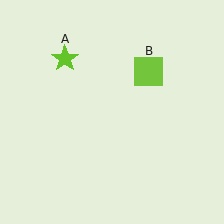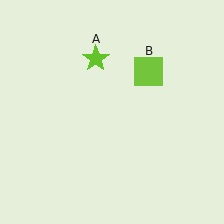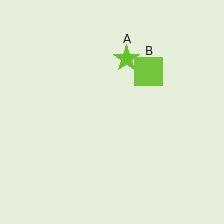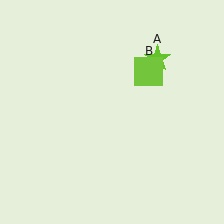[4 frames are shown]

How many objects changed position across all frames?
1 object changed position: lime star (object A).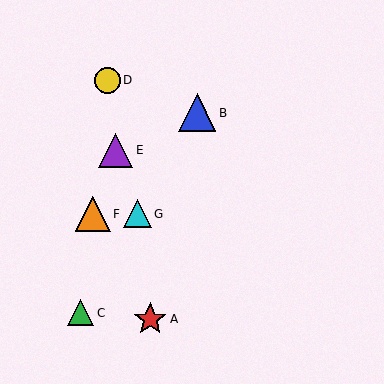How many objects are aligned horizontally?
2 objects (F, G) are aligned horizontally.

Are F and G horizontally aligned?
Yes, both are at y≈214.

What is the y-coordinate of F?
Object F is at y≈214.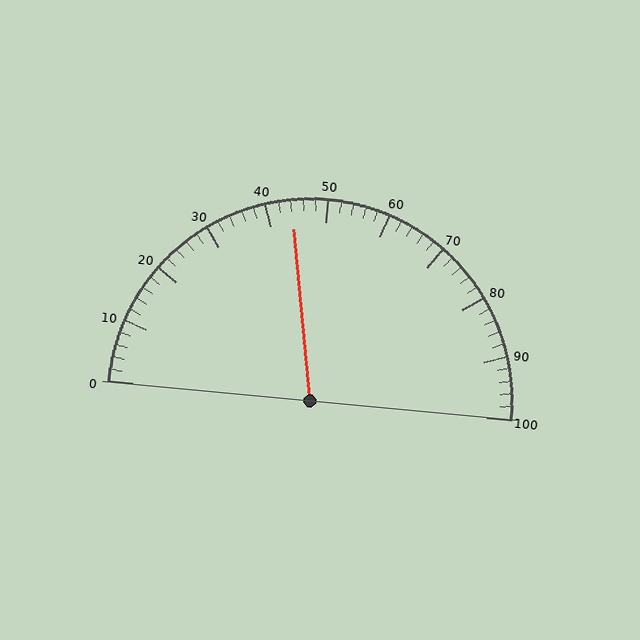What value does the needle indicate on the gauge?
The needle indicates approximately 44.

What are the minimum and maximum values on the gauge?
The gauge ranges from 0 to 100.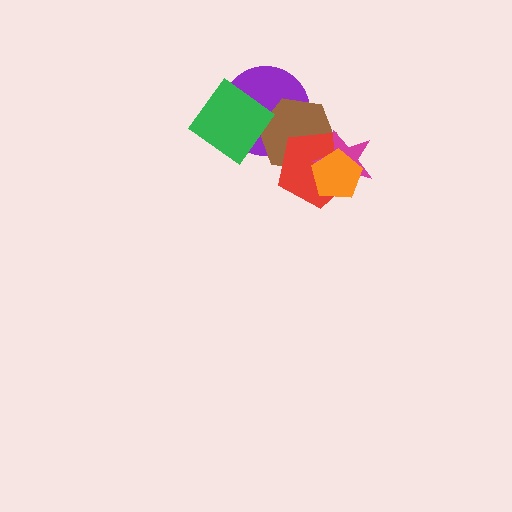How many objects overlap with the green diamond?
1 object overlaps with the green diamond.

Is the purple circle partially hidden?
Yes, it is partially covered by another shape.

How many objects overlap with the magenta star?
3 objects overlap with the magenta star.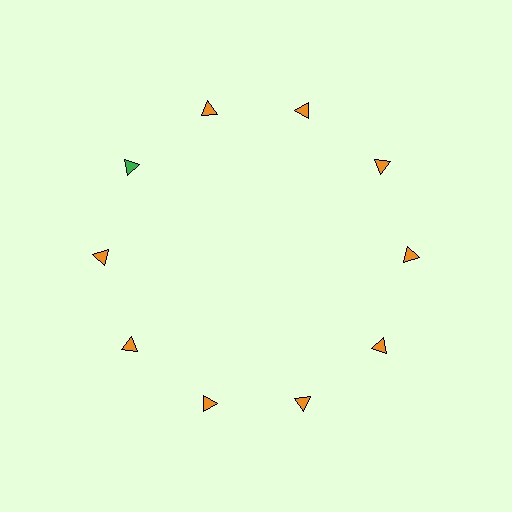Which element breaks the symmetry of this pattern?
The green triangle at roughly the 10 o'clock position breaks the symmetry. All other shapes are orange triangles.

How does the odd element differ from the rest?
It has a different color: green instead of orange.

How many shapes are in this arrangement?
There are 10 shapes arranged in a ring pattern.